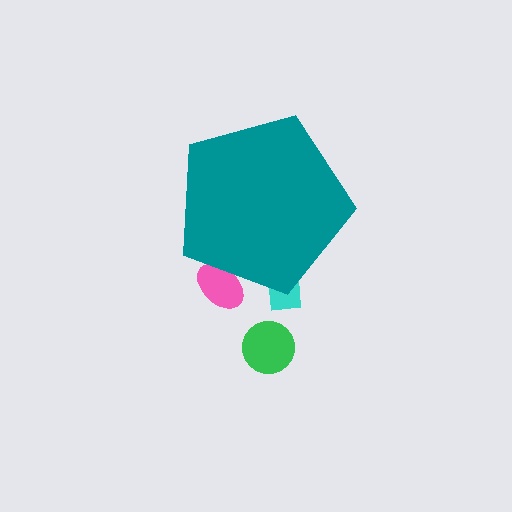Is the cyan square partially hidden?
Yes, the cyan square is partially hidden behind the teal pentagon.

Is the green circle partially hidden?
No, the green circle is fully visible.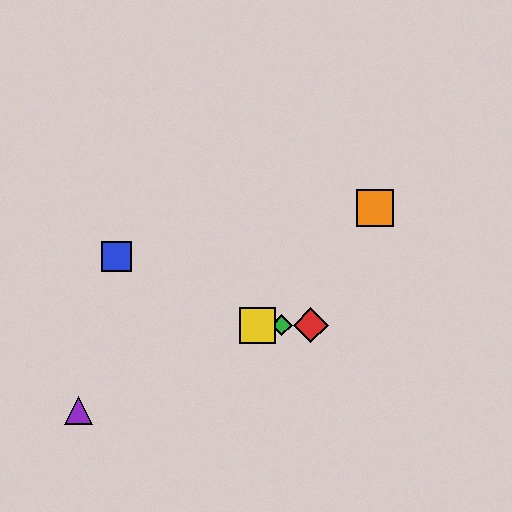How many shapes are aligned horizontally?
3 shapes (the red diamond, the green diamond, the yellow square) are aligned horizontally.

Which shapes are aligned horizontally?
The red diamond, the green diamond, the yellow square are aligned horizontally.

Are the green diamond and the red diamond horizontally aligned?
Yes, both are at y≈325.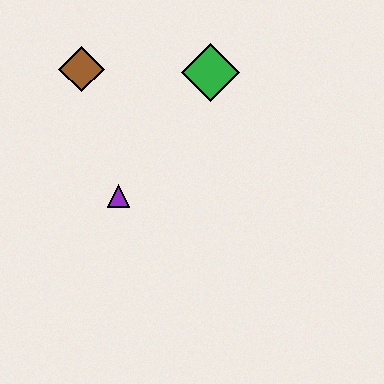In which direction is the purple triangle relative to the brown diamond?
The purple triangle is below the brown diamond.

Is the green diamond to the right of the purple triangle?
Yes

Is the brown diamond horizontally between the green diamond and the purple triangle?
No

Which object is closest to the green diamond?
The brown diamond is closest to the green diamond.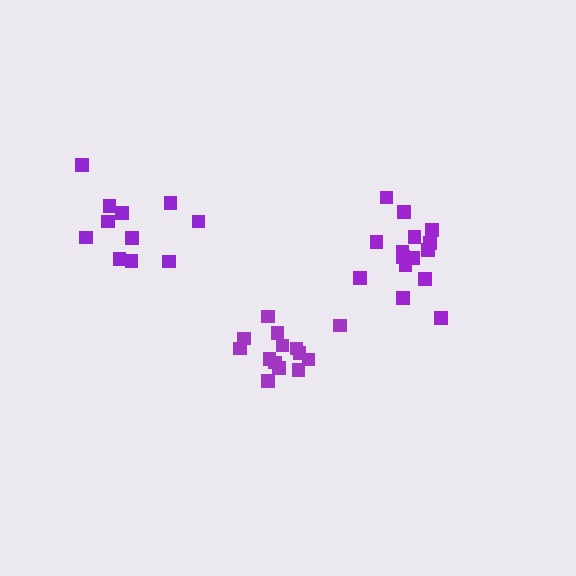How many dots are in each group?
Group 1: 14 dots, Group 2: 11 dots, Group 3: 15 dots (40 total).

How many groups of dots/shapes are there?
There are 3 groups.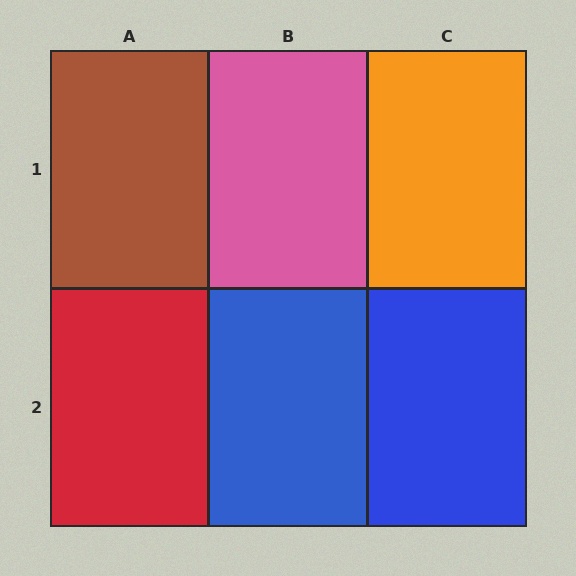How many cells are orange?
1 cell is orange.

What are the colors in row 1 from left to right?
Brown, pink, orange.